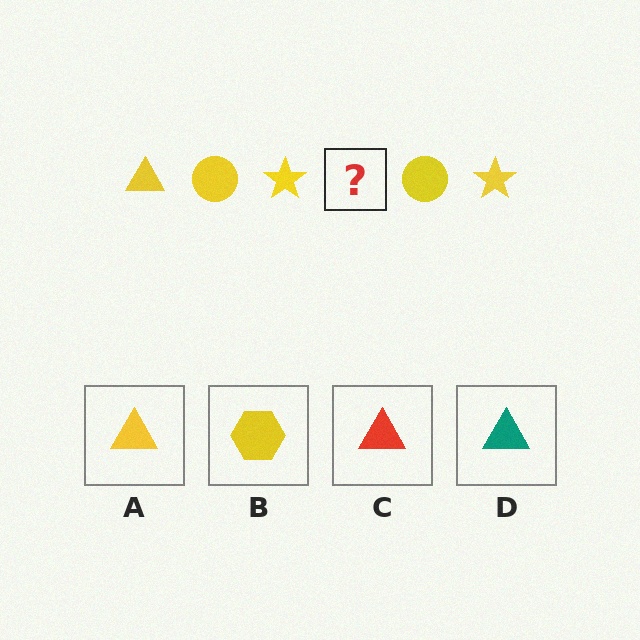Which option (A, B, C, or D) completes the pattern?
A.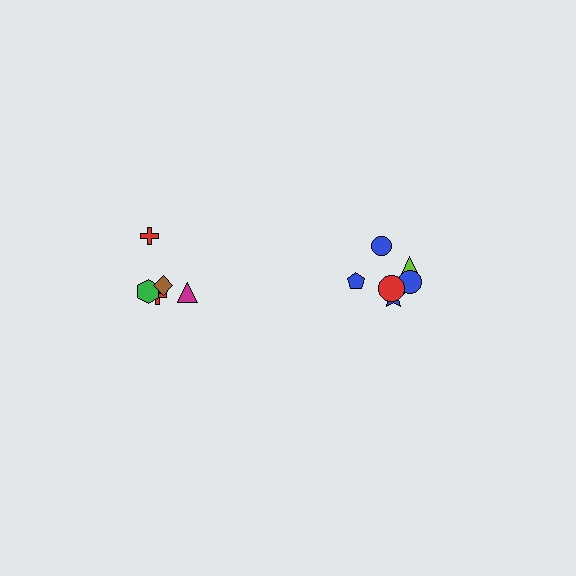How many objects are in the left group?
There are 5 objects.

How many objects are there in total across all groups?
There are 12 objects.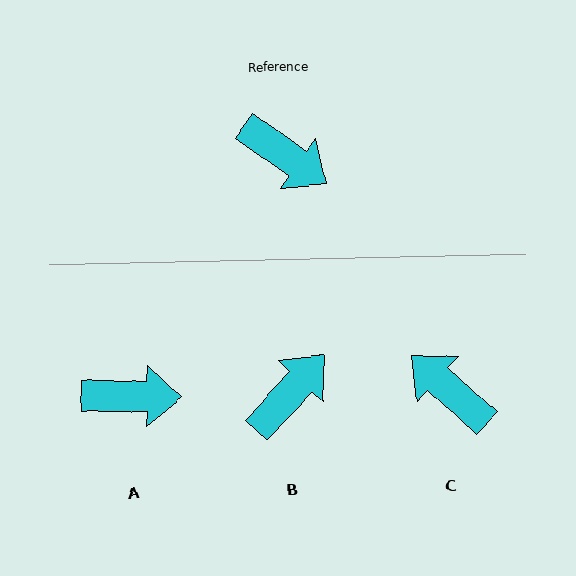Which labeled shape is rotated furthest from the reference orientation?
C, about 173 degrees away.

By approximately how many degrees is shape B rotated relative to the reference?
Approximately 83 degrees counter-clockwise.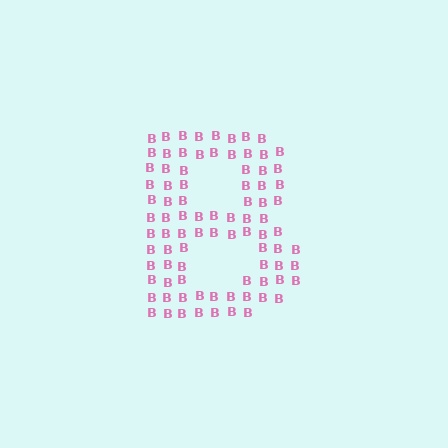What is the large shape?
The large shape is the letter B.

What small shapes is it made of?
It is made of small letter B's.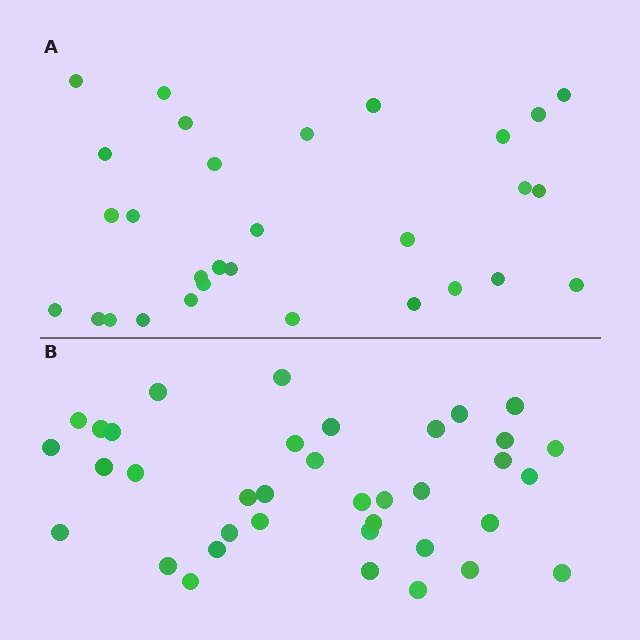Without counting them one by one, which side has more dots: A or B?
Region B (the bottom region) has more dots.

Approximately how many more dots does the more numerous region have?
Region B has roughly 8 or so more dots than region A.